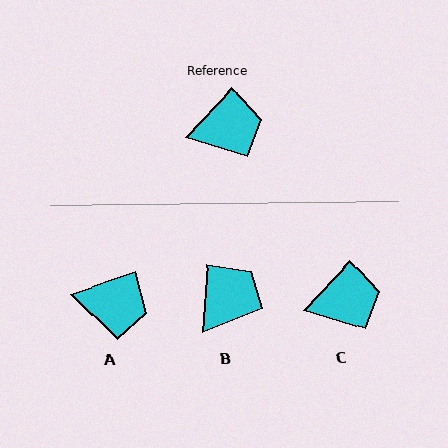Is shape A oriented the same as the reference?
No, it is off by about 28 degrees.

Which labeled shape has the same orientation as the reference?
C.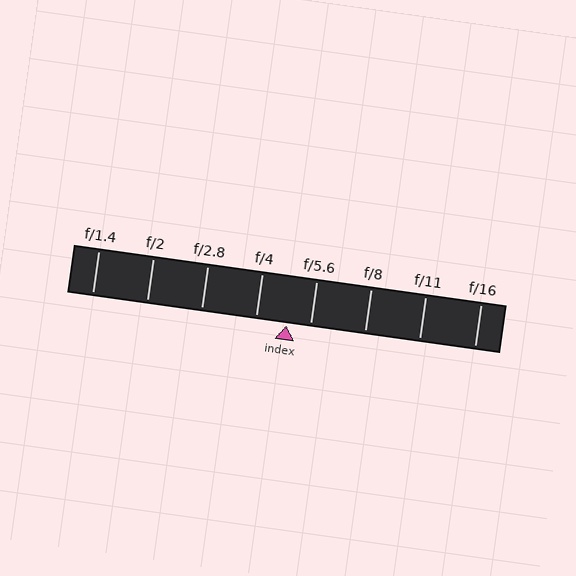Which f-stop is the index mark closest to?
The index mark is closest to f/5.6.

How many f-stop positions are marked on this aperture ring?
There are 8 f-stop positions marked.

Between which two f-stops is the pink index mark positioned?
The index mark is between f/4 and f/5.6.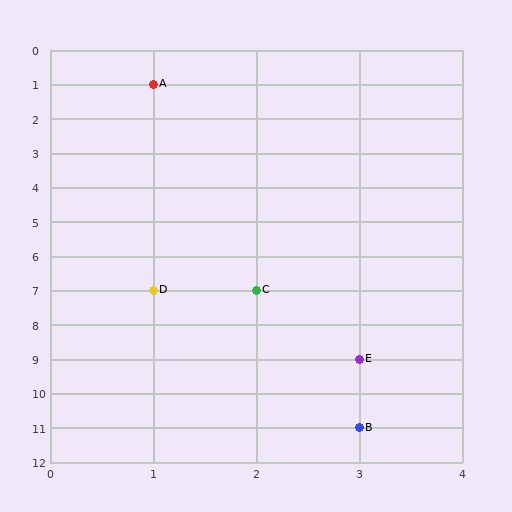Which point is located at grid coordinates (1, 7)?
Point D is at (1, 7).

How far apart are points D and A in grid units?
Points D and A are 6 rows apart.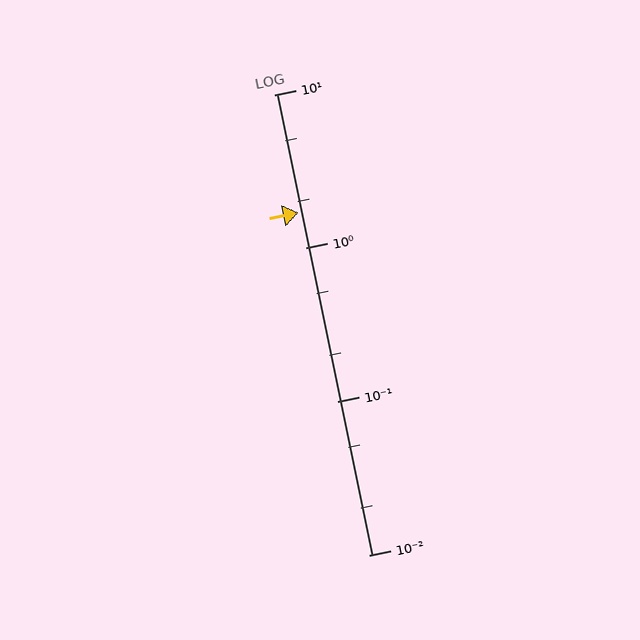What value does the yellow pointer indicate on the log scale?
The pointer indicates approximately 1.7.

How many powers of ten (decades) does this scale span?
The scale spans 3 decades, from 0.01 to 10.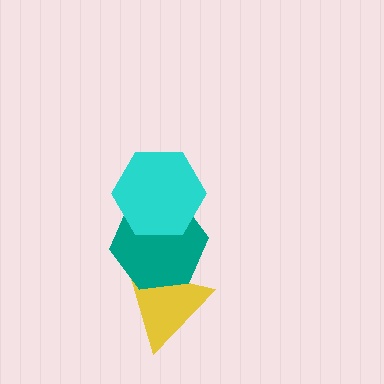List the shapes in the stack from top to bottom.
From top to bottom: the cyan hexagon, the teal hexagon, the yellow triangle.